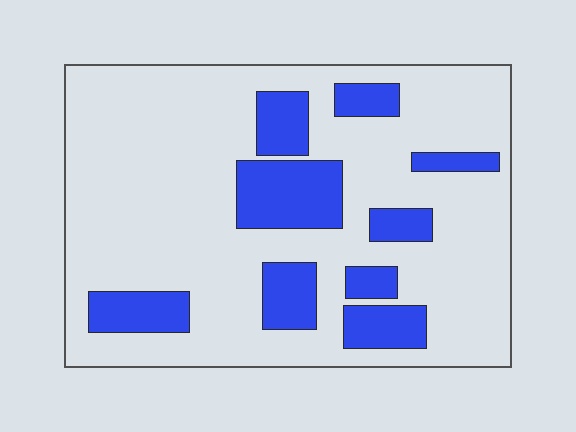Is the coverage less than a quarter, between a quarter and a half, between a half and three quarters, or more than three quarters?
Less than a quarter.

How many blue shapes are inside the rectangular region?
9.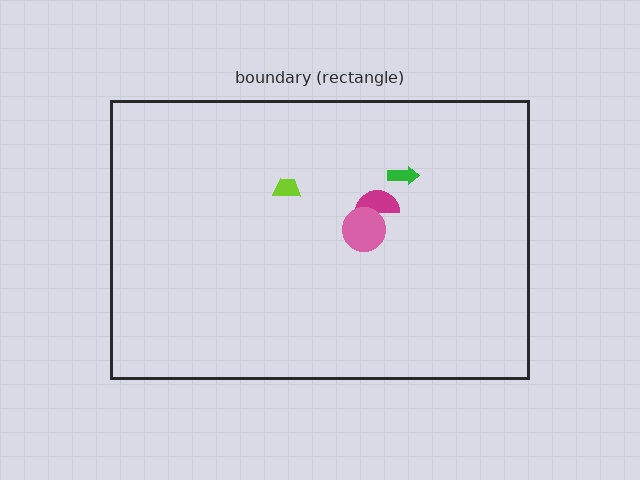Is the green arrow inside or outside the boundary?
Inside.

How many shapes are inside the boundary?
4 inside, 0 outside.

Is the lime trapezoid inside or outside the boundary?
Inside.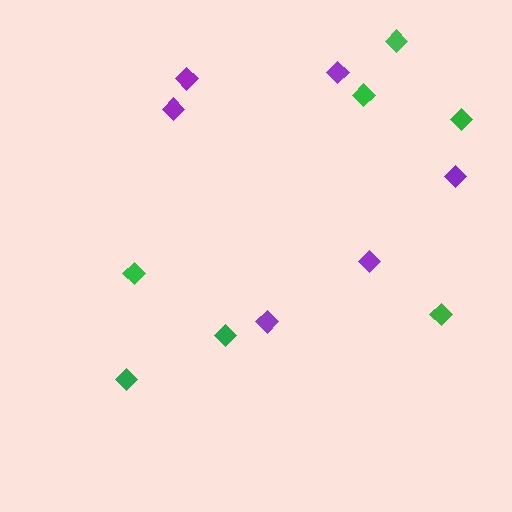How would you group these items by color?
There are 2 groups: one group of green diamonds (7) and one group of purple diamonds (6).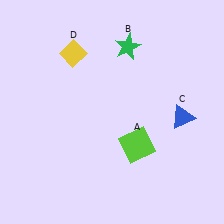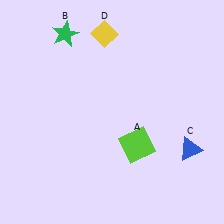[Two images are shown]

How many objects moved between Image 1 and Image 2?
3 objects moved between the two images.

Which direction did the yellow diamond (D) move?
The yellow diamond (D) moved right.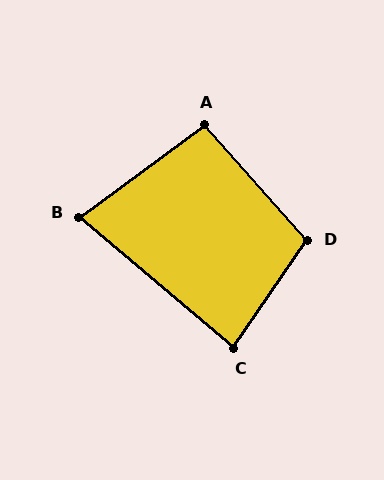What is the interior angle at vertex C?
Approximately 84 degrees (acute).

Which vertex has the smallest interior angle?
B, at approximately 77 degrees.